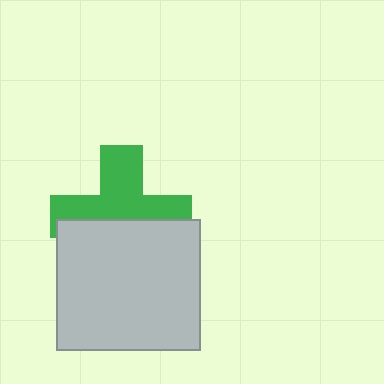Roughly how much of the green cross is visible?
About half of it is visible (roughly 55%).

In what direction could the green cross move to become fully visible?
The green cross could move up. That would shift it out from behind the light gray rectangle entirely.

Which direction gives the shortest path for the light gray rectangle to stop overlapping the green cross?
Moving down gives the shortest separation.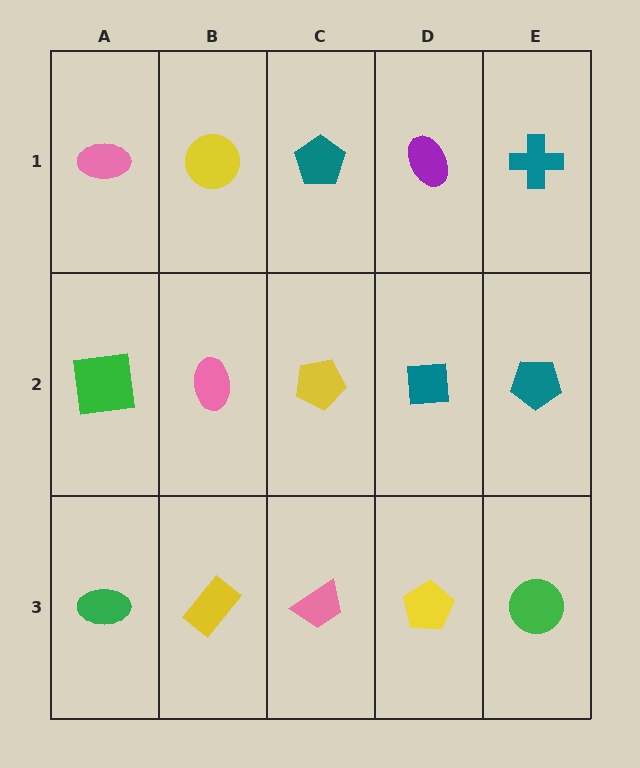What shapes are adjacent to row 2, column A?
A pink ellipse (row 1, column A), a green ellipse (row 3, column A), a pink ellipse (row 2, column B).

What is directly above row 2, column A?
A pink ellipse.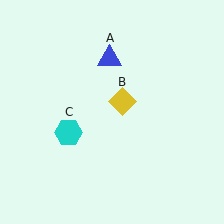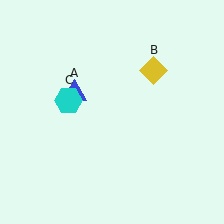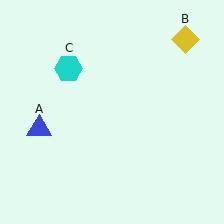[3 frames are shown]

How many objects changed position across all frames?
3 objects changed position: blue triangle (object A), yellow diamond (object B), cyan hexagon (object C).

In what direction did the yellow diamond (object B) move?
The yellow diamond (object B) moved up and to the right.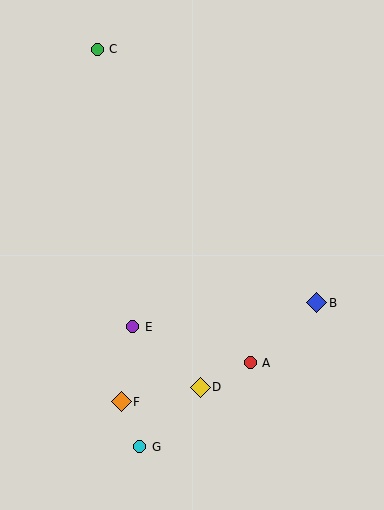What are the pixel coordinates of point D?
Point D is at (200, 387).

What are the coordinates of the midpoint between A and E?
The midpoint between A and E is at (191, 345).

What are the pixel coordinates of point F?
Point F is at (121, 402).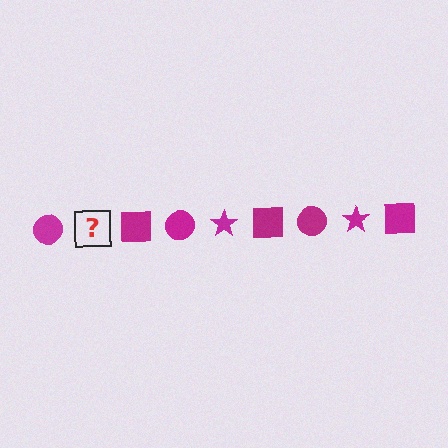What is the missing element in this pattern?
The missing element is a magenta star.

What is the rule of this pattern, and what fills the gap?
The rule is that the pattern cycles through circle, star, square shapes in magenta. The gap should be filled with a magenta star.